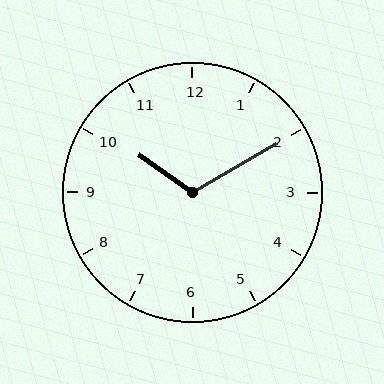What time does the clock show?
10:10.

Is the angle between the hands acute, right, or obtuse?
It is obtuse.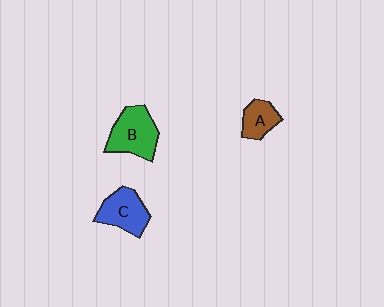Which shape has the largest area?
Shape B (green).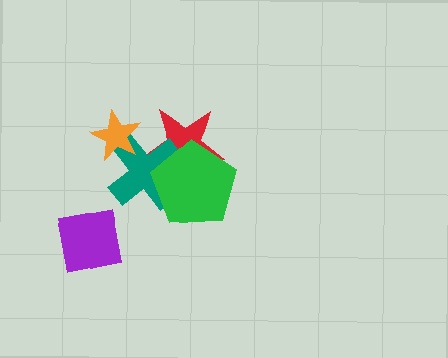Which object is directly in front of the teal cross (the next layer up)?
The orange star is directly in front of the teal cross.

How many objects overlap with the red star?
2 objects overlap with the red star.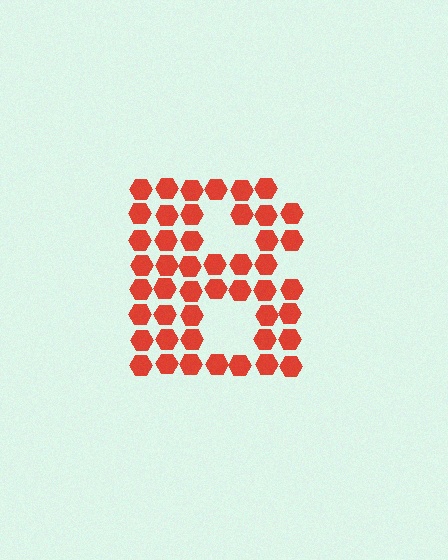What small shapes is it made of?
It is made of small hexagons.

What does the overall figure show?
The overall figure shows the letter B.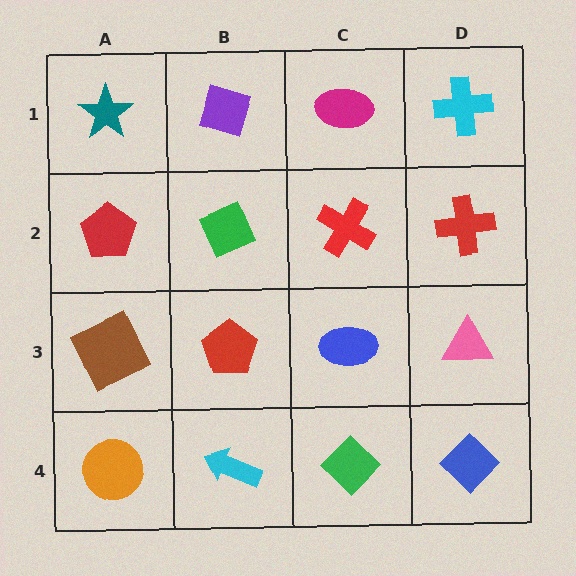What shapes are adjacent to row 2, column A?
A teal star (row 1, column A), a brown square (row 3, column A), a green diamond (row 2, column B).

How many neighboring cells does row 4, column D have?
2.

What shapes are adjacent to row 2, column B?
A purple diamond (row 1, column B), a red pentagon (row 3, column B), a red pentagon (row 2, column A), a red cross (row 2, column C).